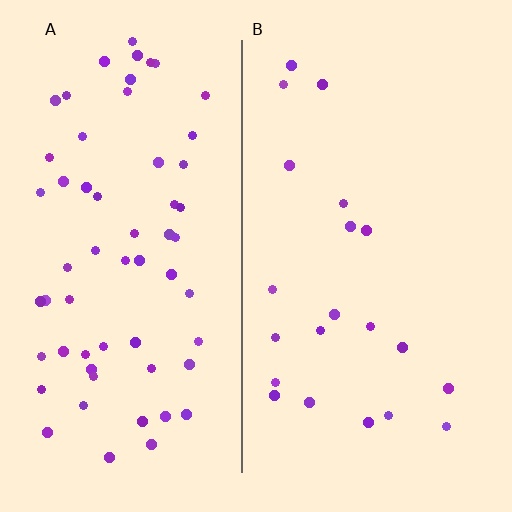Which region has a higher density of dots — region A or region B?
A (the left).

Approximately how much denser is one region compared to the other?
Approximately 2.9× — region A over region B.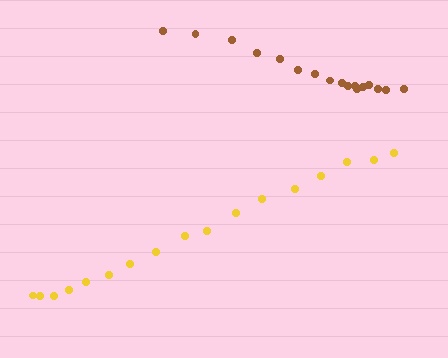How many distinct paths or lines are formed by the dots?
There are 2 distinct paths.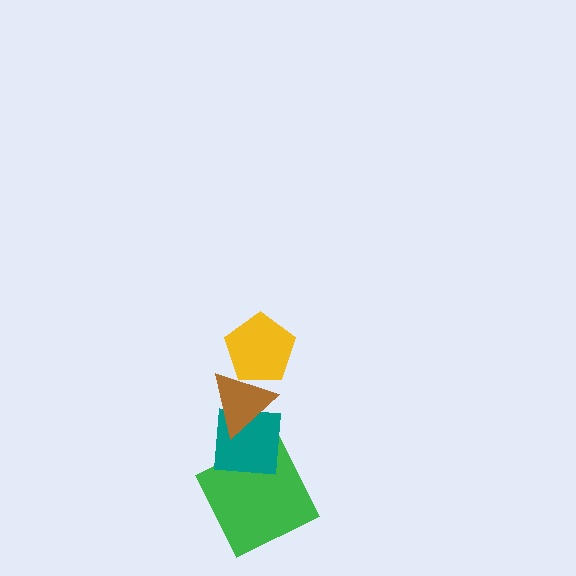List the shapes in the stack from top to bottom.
From top to bottom: the yellow pentagon, the brown triangle, the teal square, the green square.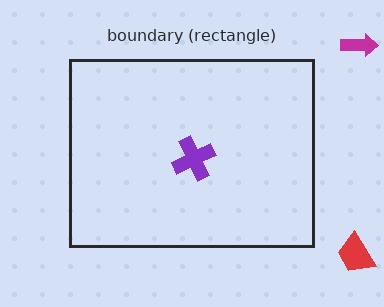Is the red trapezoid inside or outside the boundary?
Outside.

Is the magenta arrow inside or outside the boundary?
Outside.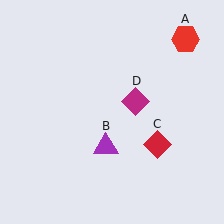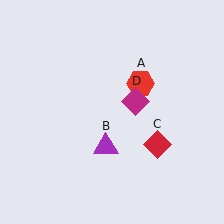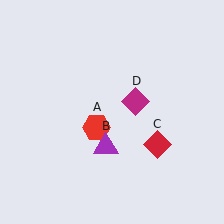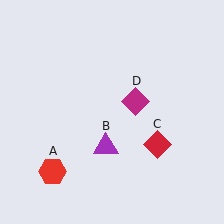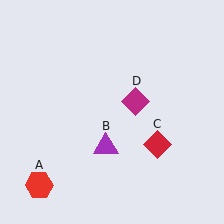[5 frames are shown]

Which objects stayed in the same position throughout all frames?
Purple triangle (object B) and red diamond (object C) and magenta diamond (object D) remained stationary.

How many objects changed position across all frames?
1 object changed position: red hexagon (object A).